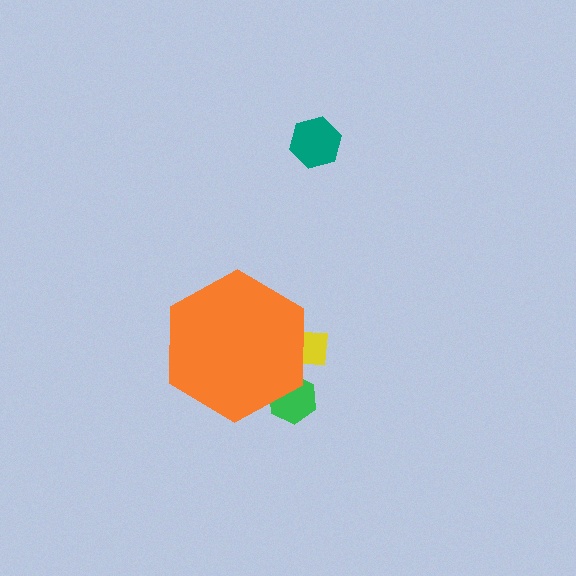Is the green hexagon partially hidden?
Yes, the green hexagon is partially hidden behind the orange hexagon.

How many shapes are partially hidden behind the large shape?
2 shapes are partially hidden.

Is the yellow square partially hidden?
Yes, the yellow square is partially hidden behind the orange hexagon.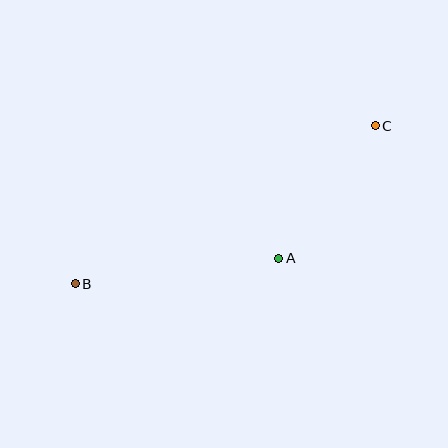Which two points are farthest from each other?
Points B and C are farthest from each other.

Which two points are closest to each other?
Points A and C are closest to each other.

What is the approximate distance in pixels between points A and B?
The distance between A and B is approximately 205 pixels.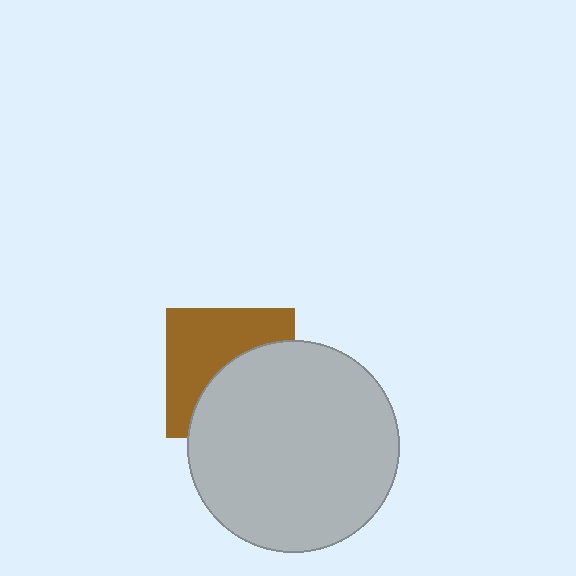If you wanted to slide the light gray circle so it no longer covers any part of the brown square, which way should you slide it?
Slide it toward the lower-right — that is the most direct way to separate the two shapes.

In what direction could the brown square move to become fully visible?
The brown square could move toward the upper-left. That would shift it out from behind the light gray circle entirely.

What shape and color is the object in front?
The object in front is a light gray circle.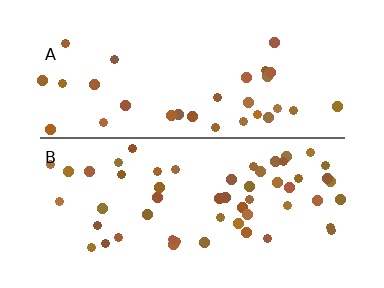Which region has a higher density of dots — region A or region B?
B (the bottom).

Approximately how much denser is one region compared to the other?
Approximately 1.7× — region B over region A.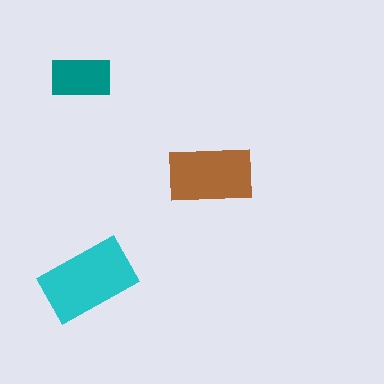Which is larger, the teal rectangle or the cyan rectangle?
The cyan one.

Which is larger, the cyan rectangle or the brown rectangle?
The cyan one.